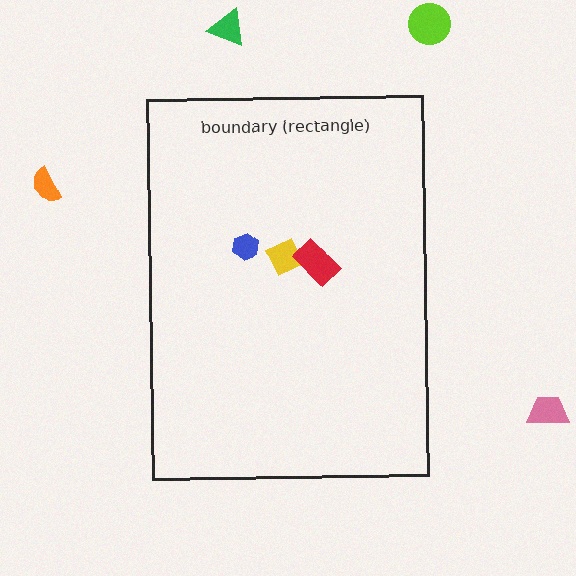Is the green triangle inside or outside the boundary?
Outside.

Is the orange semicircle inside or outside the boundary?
Outside.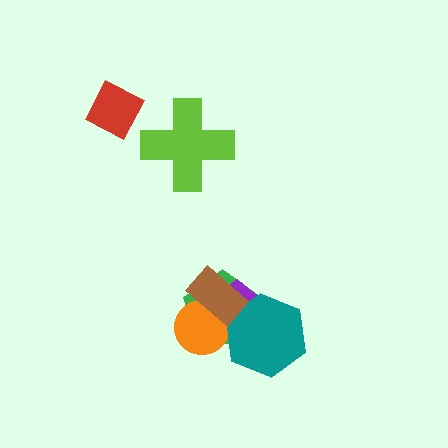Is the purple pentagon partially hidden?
Yes, it is partially covered by another shape.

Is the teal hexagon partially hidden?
Yes, it is partially covered by another shape.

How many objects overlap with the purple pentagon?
4 objects overlap with the purple pentagon.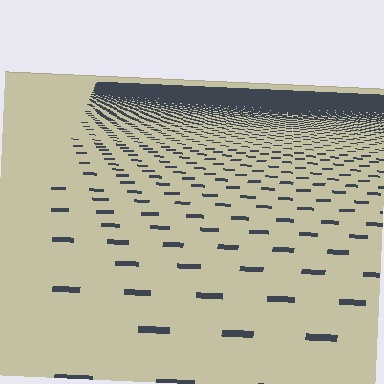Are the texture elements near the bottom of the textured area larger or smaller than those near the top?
Larger. Near the bottom, elements are closer to the viewer and appear at a bigger on-screen size.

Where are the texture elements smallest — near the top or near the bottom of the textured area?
Near the top.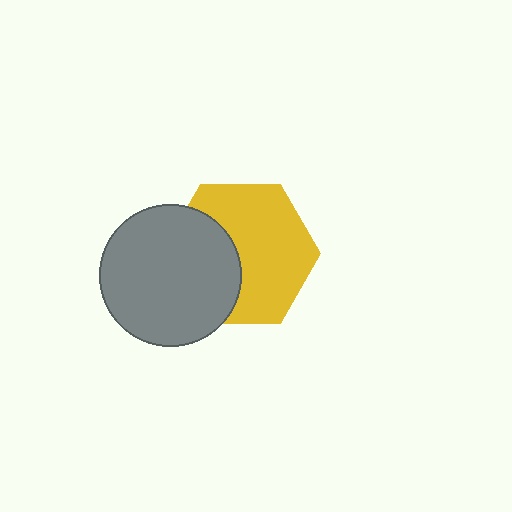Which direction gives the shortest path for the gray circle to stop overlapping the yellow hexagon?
Moving left gives the shortest separation.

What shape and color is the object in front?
The object in front is a gray circle.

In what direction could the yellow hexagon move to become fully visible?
The yellow hexagon could move right. That would shift it out from behind the gray circle entirely.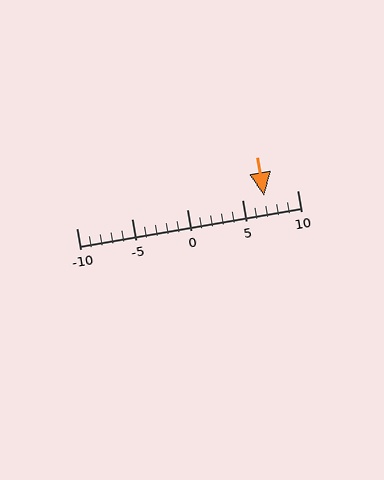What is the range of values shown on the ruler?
The ruler shows values from -10 to 10.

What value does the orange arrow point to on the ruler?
The orange arrow points to approximately 7.